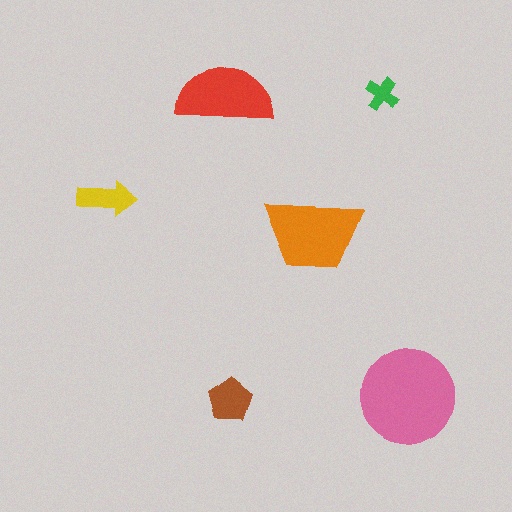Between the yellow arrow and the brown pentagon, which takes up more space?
The brown pentagon.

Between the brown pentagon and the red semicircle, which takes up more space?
The red semicircle.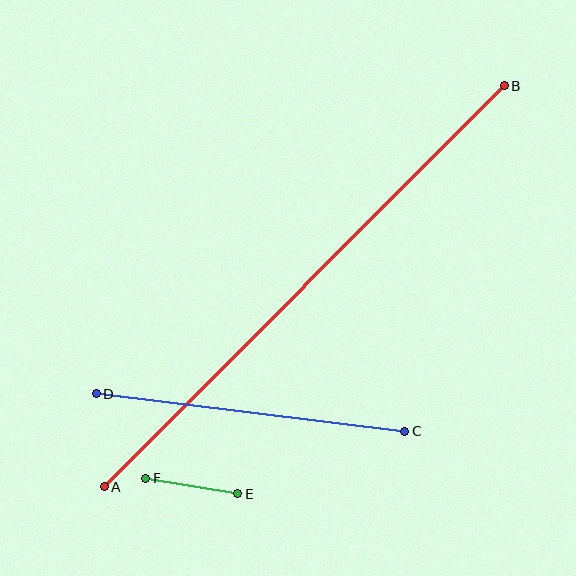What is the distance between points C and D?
The distance is approximately 311 pixels.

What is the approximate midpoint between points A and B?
The midpoint is at approximately (304, 286) pixels.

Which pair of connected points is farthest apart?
Points A and B are farthest apart.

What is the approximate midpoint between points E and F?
The midpoint is at approximately (192, 486) pixels.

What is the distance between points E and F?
The distance is approximately 94 pixels.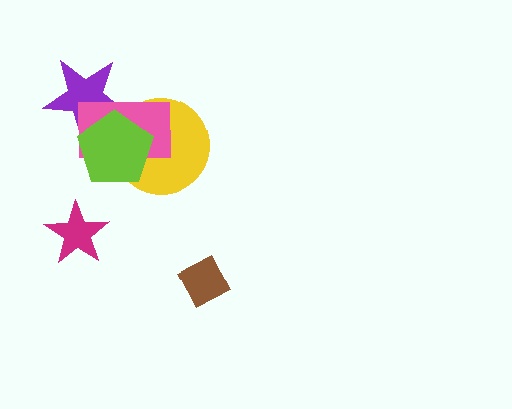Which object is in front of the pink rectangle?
The lime pentagon is in front of the pink rectangle.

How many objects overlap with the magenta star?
0 objects overlap with the magenta star.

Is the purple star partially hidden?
Yes, it is partially covered by another shape.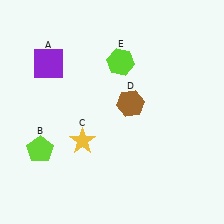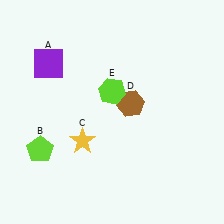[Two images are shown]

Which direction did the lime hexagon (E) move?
The lime hexagon (E) moved down.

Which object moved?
The lime hexagon (E) moved down.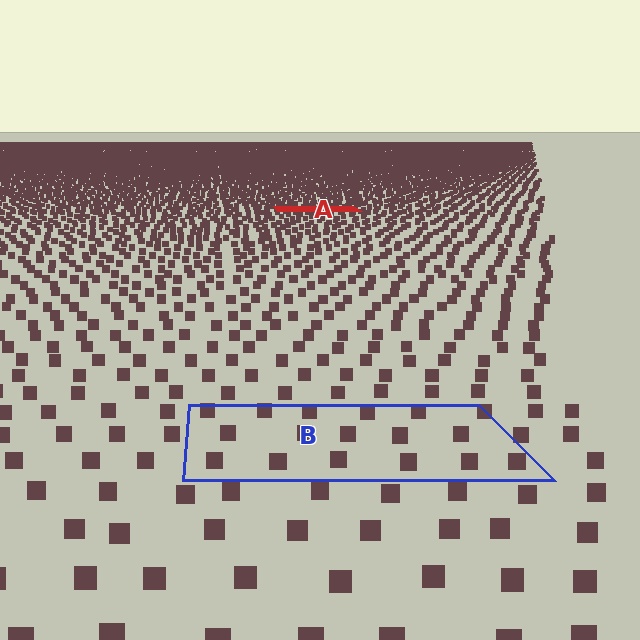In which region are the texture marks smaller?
The texture marks are smaller in region A, because it is farther away.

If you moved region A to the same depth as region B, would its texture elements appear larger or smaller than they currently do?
They would appear larger. At a closer depth, the same texture elements are projected at a bigger on-screen size.